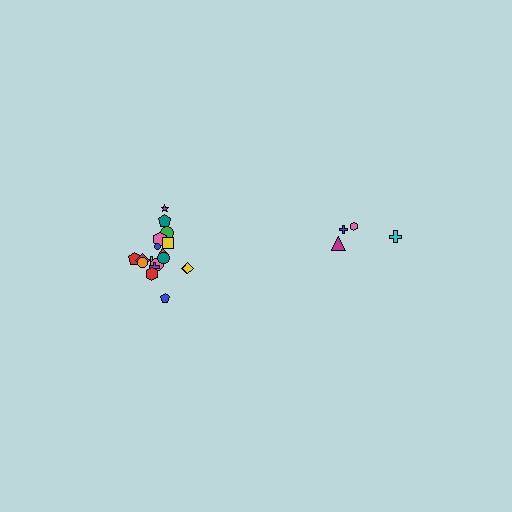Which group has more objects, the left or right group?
The left group.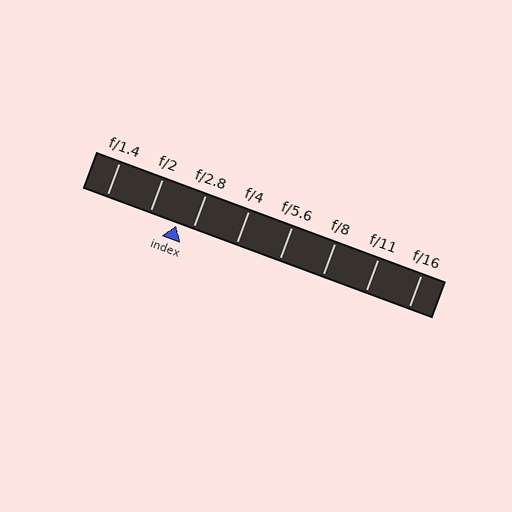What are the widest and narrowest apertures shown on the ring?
The widest aperture shown is f/1.4 and the narrowest is f/16.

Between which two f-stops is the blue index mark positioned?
The index mark is between f/2 and f/2.8.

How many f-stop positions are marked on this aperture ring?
There are 8 f-stop positions marked.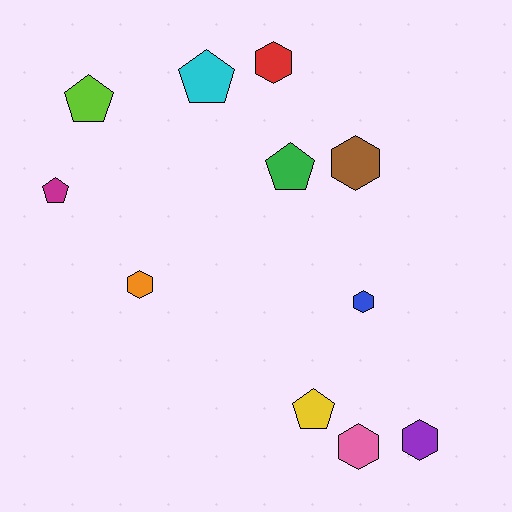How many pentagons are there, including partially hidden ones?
There are 5 pentagons.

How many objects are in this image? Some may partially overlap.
There are 11 objects.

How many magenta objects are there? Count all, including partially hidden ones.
There is 1 magenta object.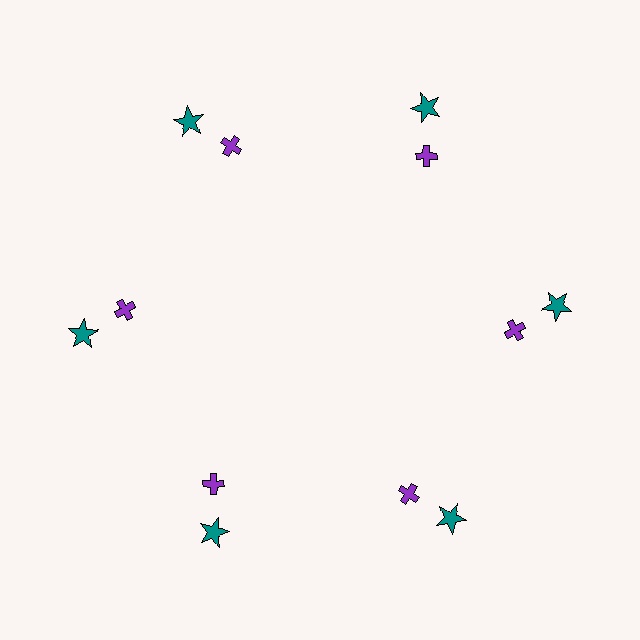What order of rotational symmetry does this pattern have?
This pattern has 6-fold rotational symmetry.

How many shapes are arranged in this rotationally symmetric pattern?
There are 12 shapes, arranged in 6 groups of 2.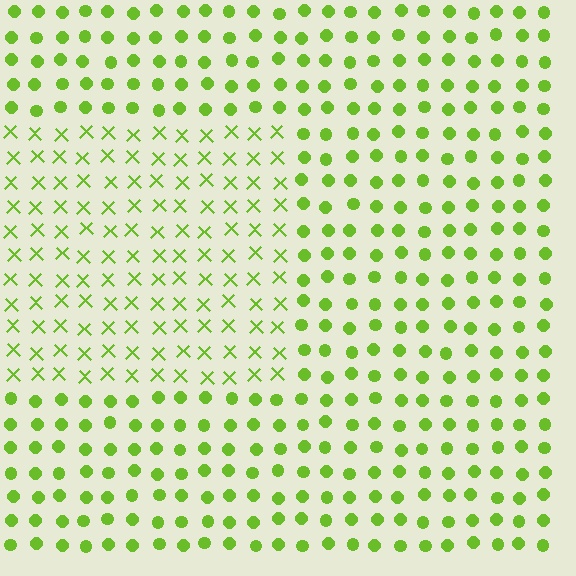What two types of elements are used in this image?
The image uses X marks inside the rectangle region and circles outside it.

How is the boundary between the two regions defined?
The boundary is defined by a change in element shape: X marks inside vs. circles outside. All elements share the same color and spacing.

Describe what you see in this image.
The image is filled with small lime elements arranged in a uniform grid. A rectangle-shaped region contains X marks, while the surrounding area contains circles. The boundary is defined purely by the change in element shape.